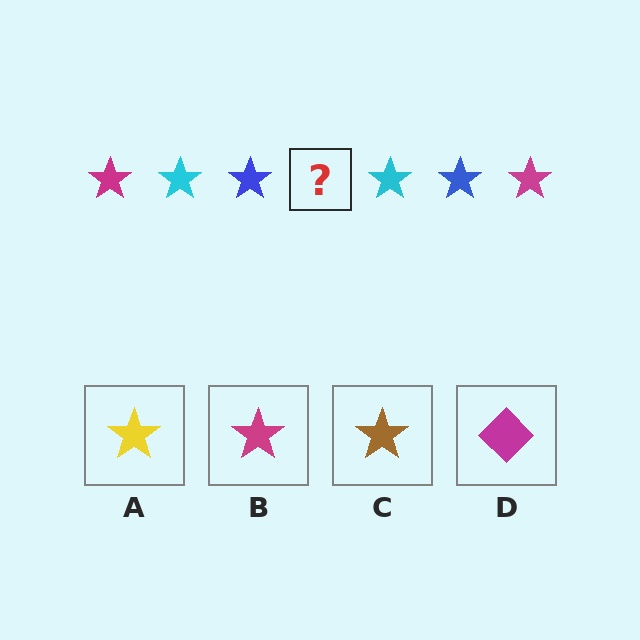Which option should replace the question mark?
Option B.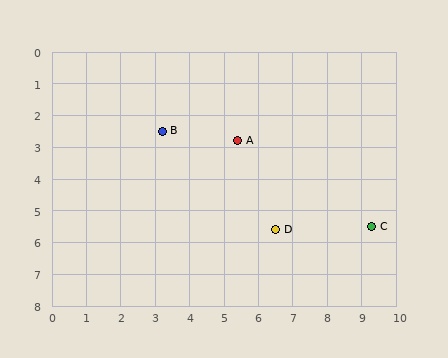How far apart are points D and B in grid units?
Points D and B are about 4.5 grid units apart.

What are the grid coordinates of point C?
Point C is at approximately (9.3, 5.5).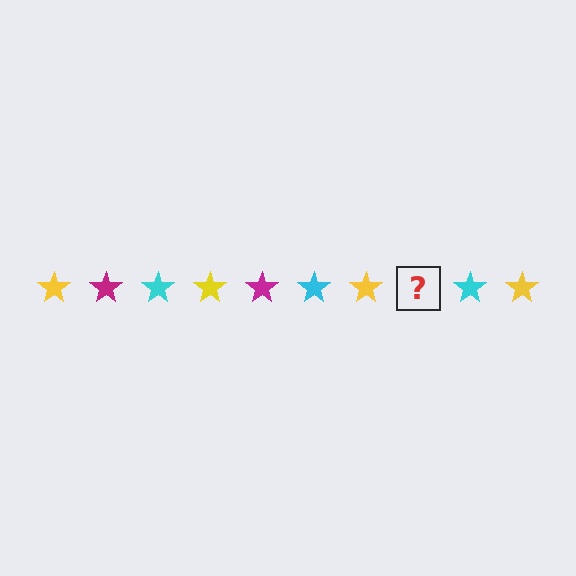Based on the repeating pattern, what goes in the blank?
The blank should be a magenta star.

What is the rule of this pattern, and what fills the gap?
The rule is that the pattern cycles through yellow, magenta, cyan stars. The gap should be filled with a magenta star.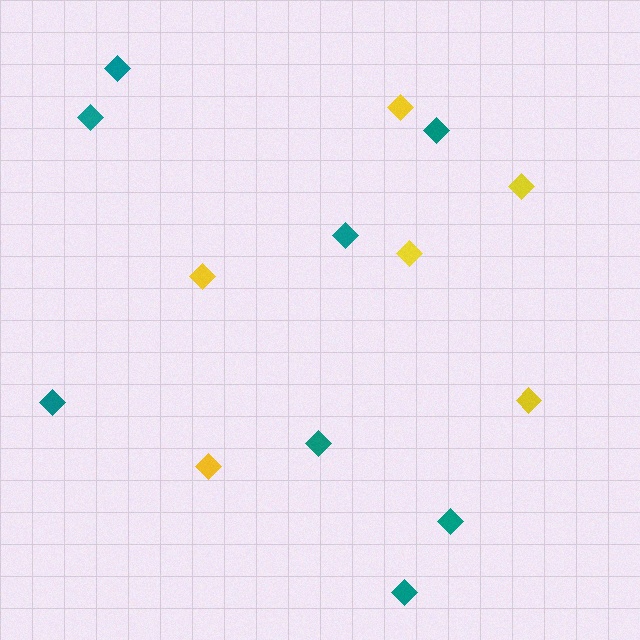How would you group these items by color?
There are 2 groups: one group of yellow diamonds (6) and one group of teal diamonds (8).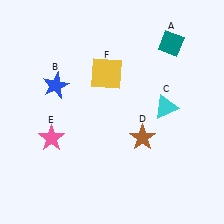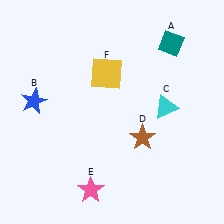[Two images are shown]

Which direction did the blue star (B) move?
The blue star (B) moved left.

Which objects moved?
The objects that moved are: the blue star (B), the pink star (E).